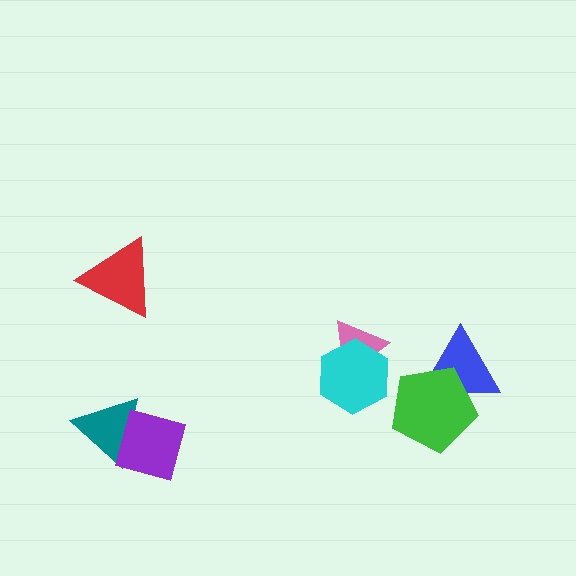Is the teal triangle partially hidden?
Yes, it is partially covered by another shape.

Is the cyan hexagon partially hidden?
No, no other shape covers it.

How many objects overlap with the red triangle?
0 objects overlap with the red triangle.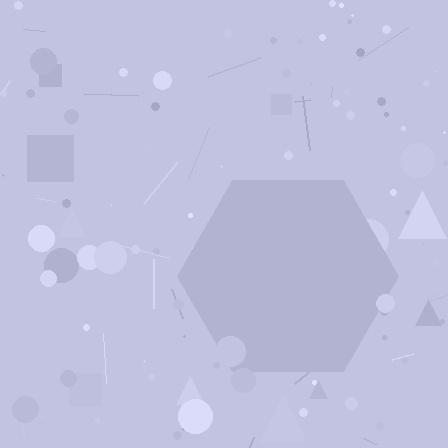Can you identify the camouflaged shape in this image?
The camouflaged shape is a hexagon.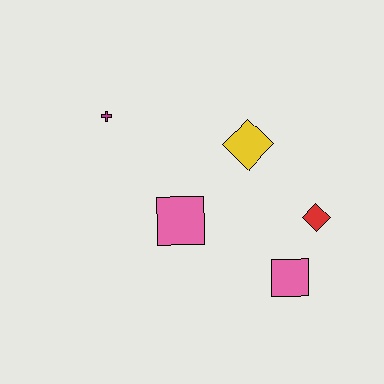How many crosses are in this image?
There is 1 cross.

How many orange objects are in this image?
There are no orange objects.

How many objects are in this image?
There are 5 objects.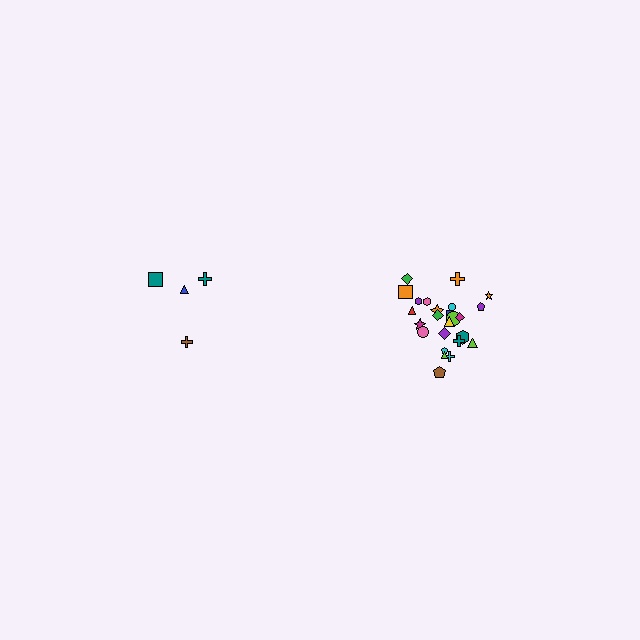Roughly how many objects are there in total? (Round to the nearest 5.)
Roughly 30 objects in total.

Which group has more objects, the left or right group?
The right group.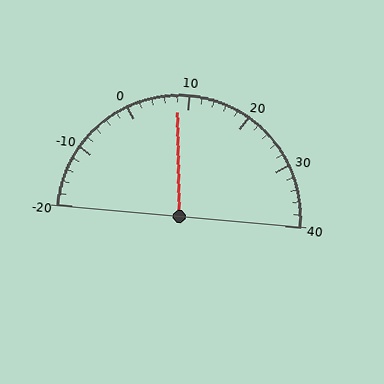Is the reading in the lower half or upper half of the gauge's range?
The reading is in the lower half of the range (-20 to 40).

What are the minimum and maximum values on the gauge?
The gauge ranges from -20 to 40.